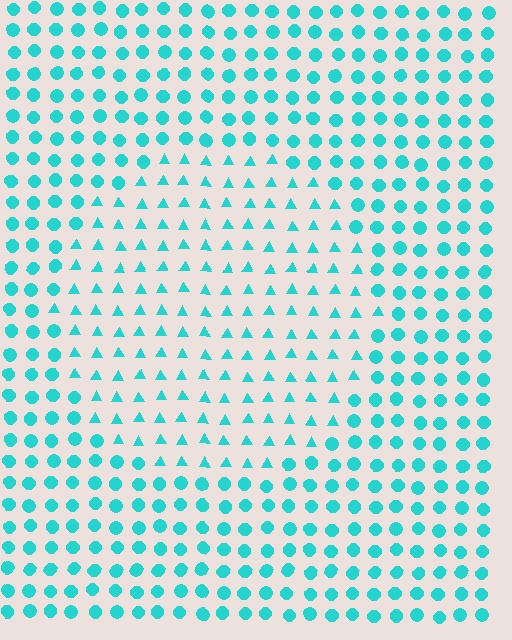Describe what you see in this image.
The image is filled with small cyan elements arranged in a uniform grid. A circle-shaped region contains triangles, while the surrounding area contains circles. The boundary is defined purely by the change in element shape.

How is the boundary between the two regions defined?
The boundary is defined by a change in element shape: triangles inside vs. circles outside. All elements share the same color and spacing.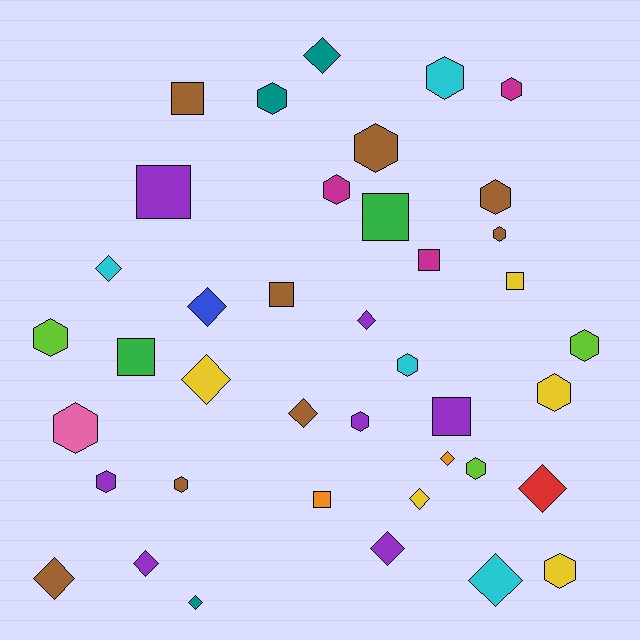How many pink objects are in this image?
There is 1 pink object.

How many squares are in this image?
There are 9 squares.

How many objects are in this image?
There are 40 objects.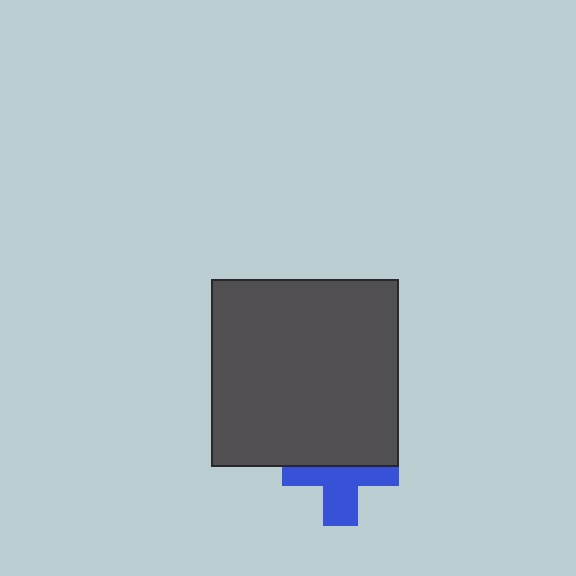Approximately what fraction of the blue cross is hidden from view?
Roughly 50% of the blue cross is hidden behind the dark gray square.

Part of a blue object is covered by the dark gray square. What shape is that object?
It is a cross.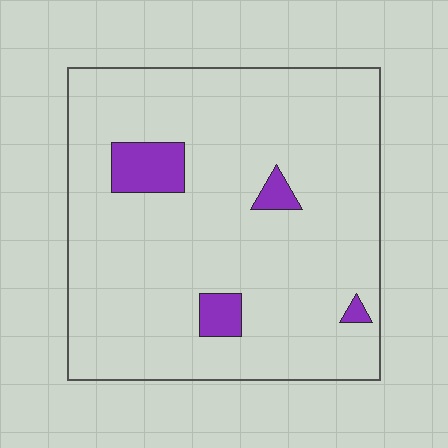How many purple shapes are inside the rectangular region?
4.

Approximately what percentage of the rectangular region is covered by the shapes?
Approximately 10%.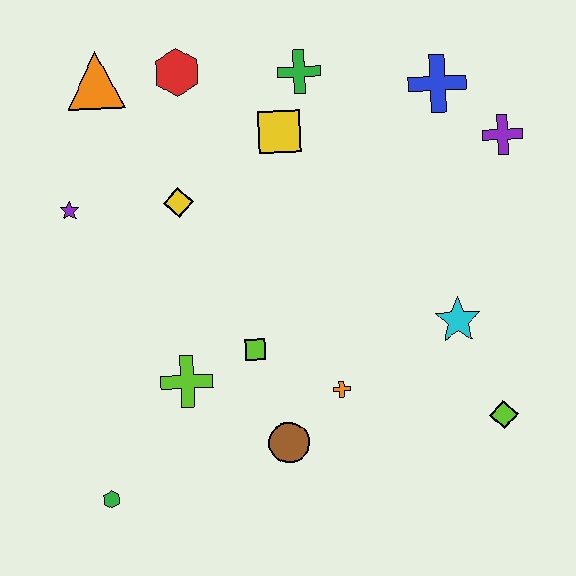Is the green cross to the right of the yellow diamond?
Yes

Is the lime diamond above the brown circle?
Yes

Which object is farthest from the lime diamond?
The orange triangle is farthest from the lime diamond.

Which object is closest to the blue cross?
The purple cross is closest to the blue cross.